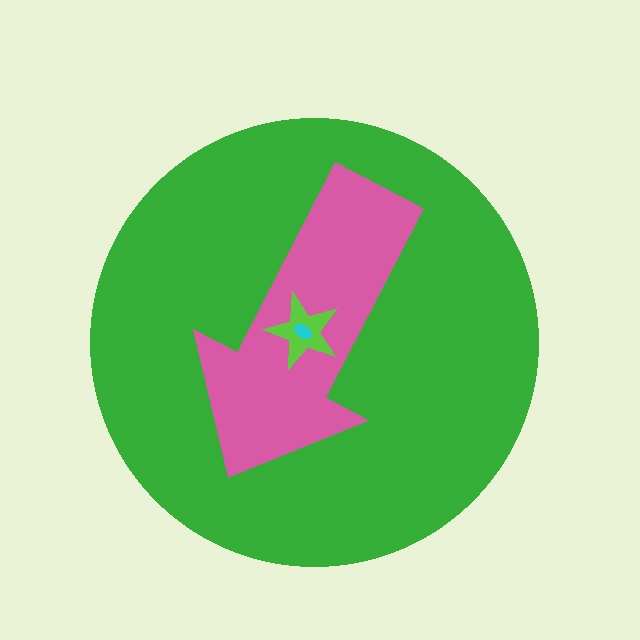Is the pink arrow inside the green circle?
Yes.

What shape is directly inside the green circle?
The pink arrow.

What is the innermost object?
The cyan ellipse.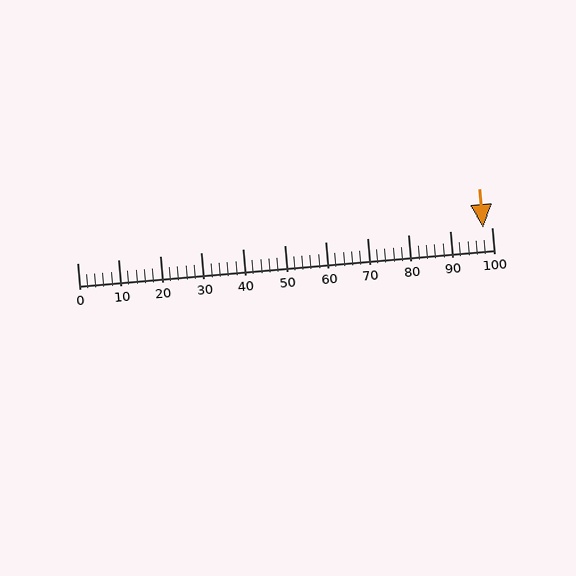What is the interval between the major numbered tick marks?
The major tick marks are spaced 10 units apart.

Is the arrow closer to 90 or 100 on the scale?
The arrow is closer to 100.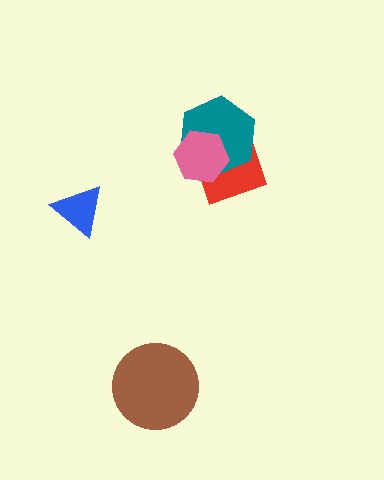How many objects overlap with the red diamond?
2 objects overlap with the red diamond.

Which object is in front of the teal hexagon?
The pink hexagon is in front of the teal hexagon.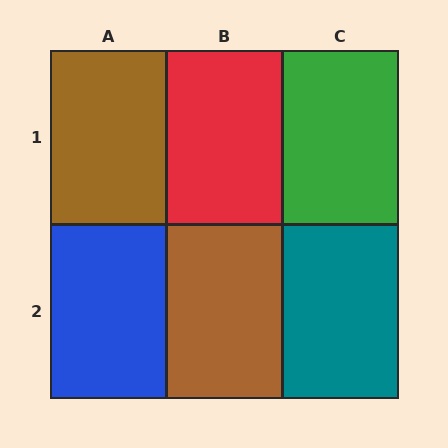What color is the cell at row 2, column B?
Brown.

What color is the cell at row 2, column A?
Blue.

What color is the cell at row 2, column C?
Teal.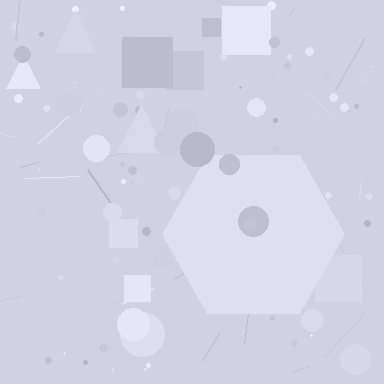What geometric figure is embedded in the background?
A hexagon is embedded in the background.